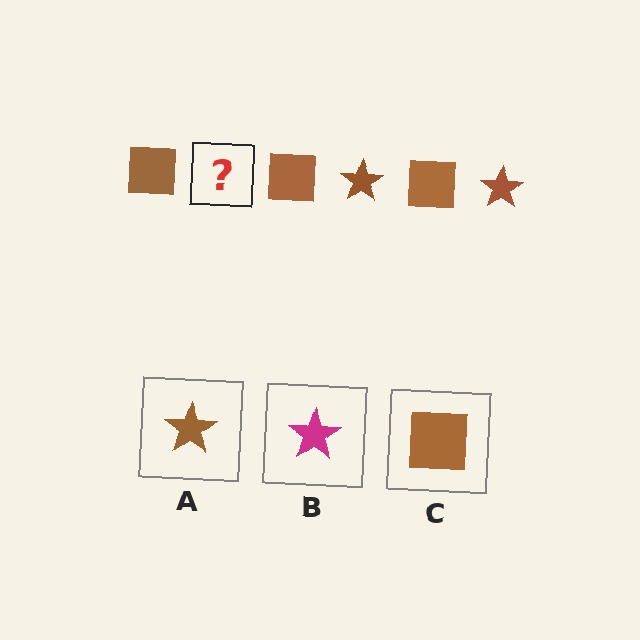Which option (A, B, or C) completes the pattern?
A.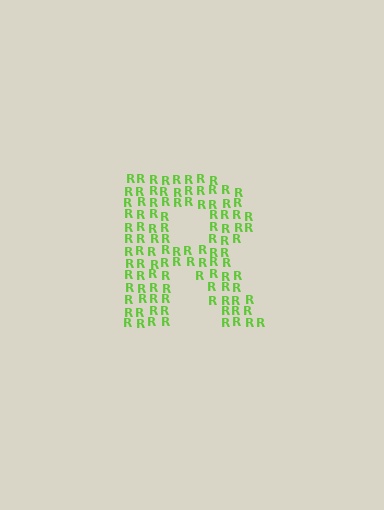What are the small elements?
The small elements are letter R's.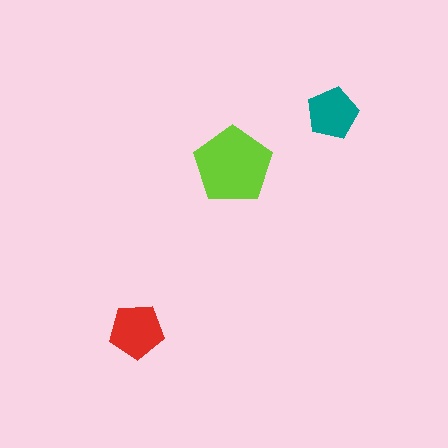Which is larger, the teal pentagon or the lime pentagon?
The lime one.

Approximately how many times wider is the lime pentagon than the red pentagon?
About 1.5 times wider.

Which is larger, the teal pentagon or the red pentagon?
The red one.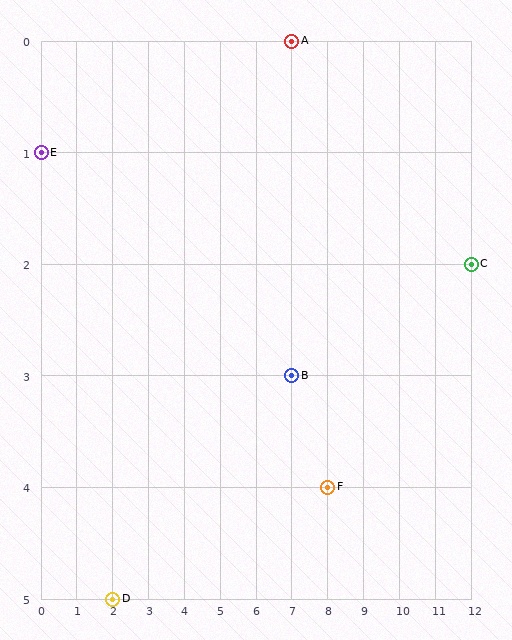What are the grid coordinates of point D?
Point D is at grid coordinates (2, 5).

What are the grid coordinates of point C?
Point C is at grid coordinates (12, 2).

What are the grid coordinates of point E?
Point E is at grid coordinates (0, 1).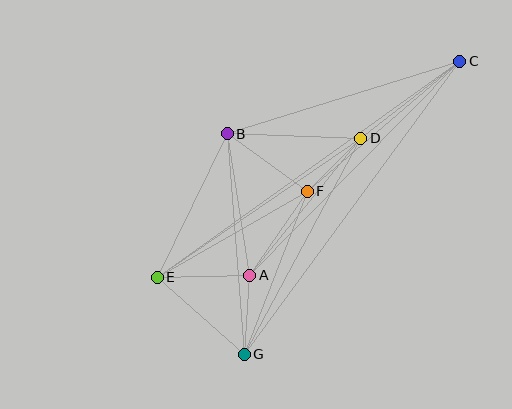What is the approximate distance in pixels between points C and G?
The distance between C and G is approximately 364 pixels.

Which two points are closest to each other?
Points D and F are closest to each other.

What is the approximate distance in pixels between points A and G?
The distance between A and G is approximately 79 pixels.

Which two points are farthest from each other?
Points C and E are farthest from each other.